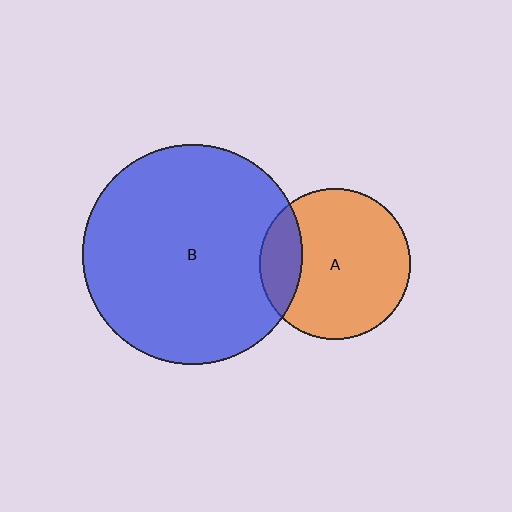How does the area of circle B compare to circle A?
Approximately 2.1 times.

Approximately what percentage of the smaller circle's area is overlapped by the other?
Approximately 20%.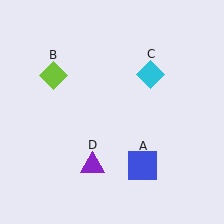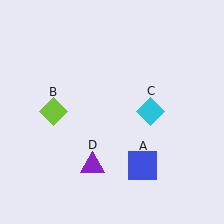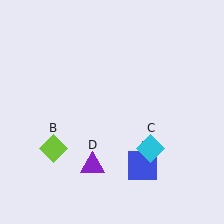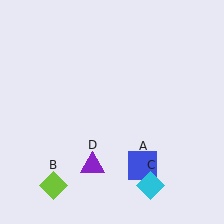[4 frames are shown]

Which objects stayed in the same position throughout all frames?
Blue square (object A) and purple triangle (object D) remained stationary.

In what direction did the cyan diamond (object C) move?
The cyan diamond (object C) moved down.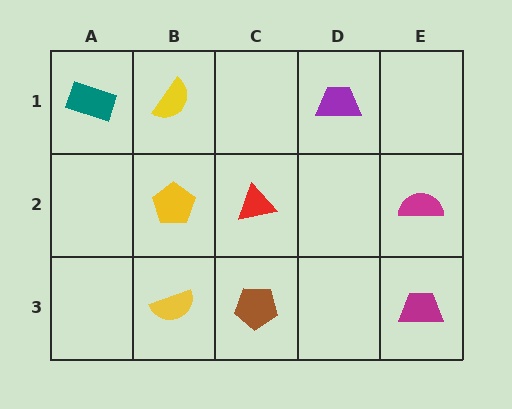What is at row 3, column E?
A magenta trapezoid.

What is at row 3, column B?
A yellow semicircle.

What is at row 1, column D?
A purple trapezoid.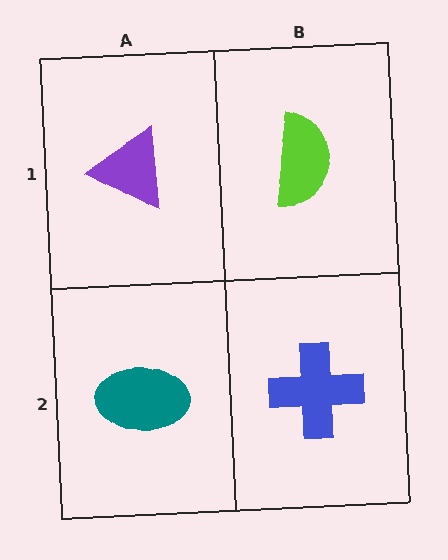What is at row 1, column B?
A lime semicircle.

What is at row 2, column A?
A teal ellipse.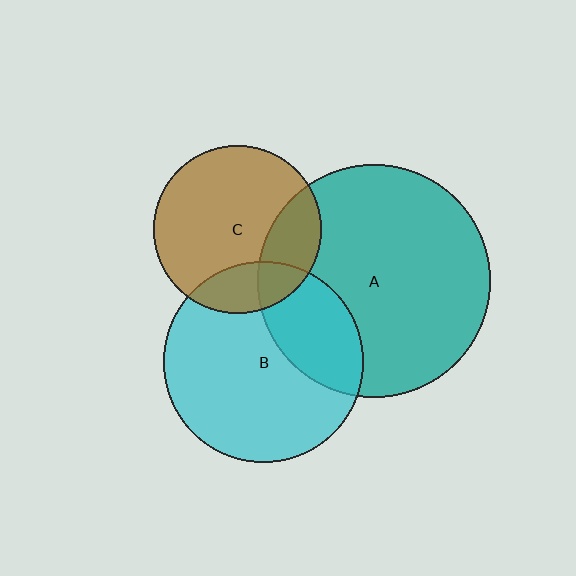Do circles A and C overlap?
Yes.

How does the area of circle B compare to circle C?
Approximately 1.4 times.